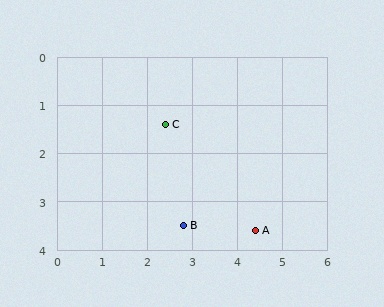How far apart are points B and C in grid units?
Points B and C are about 2.1 grid units apart.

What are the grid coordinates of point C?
Point C is at approximately (2.4, 1.4).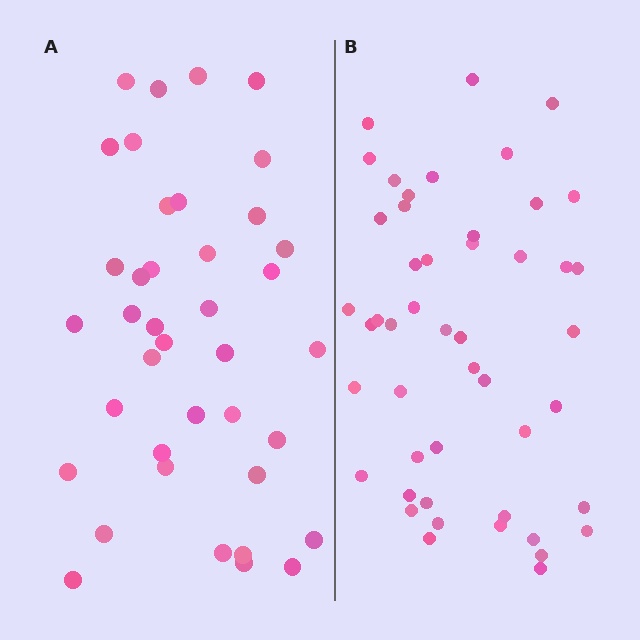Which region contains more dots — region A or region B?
Region B (the right region) has more dots.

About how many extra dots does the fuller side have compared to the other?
Region B has roughly 8 or so more dots than region A.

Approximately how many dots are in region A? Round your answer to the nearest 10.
About 40 dots. (The exact count is 39, which rounds to 40.)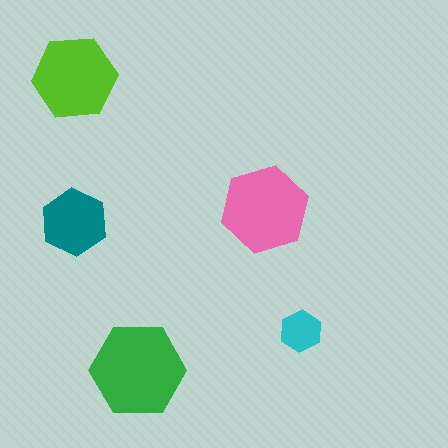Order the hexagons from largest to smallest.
the green one, the pink one, the lime one, the teal one, the cyan one.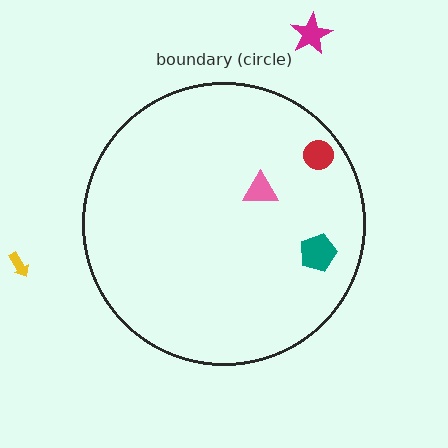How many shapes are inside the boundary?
3 inside, 2 outside.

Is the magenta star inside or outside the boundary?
Outside.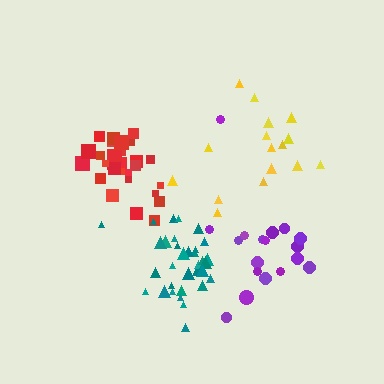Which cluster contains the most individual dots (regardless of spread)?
Teal (34).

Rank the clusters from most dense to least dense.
red, teal, yellow, purple.